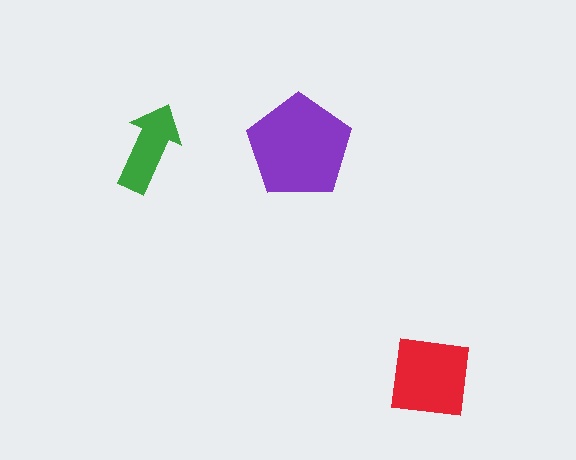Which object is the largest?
The purple pentagon.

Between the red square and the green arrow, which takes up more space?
The red square.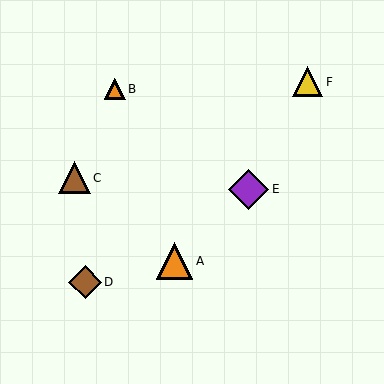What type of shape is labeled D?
Shape D is a brown diamond.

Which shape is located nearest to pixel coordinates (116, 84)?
The orange triangle (labeled B) at (115, 89) is nearest to that location.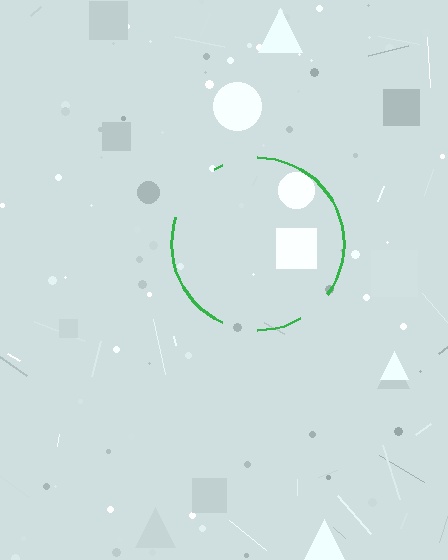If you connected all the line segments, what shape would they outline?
They would outline a circle.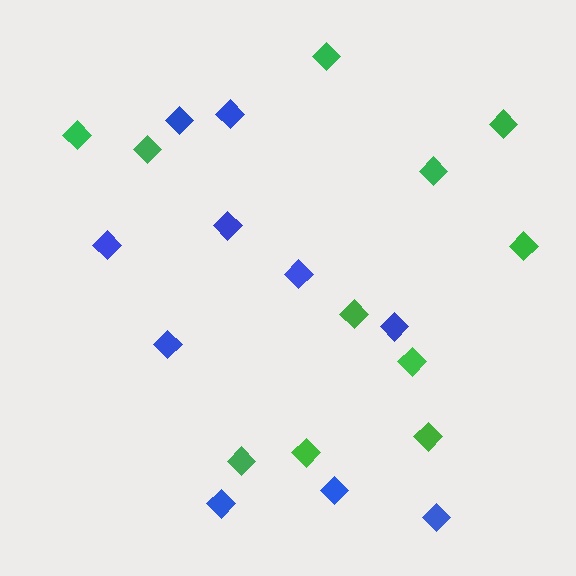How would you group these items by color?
There are 2 groups: one group of blue diamonds (10) and one group of green diamonds (11).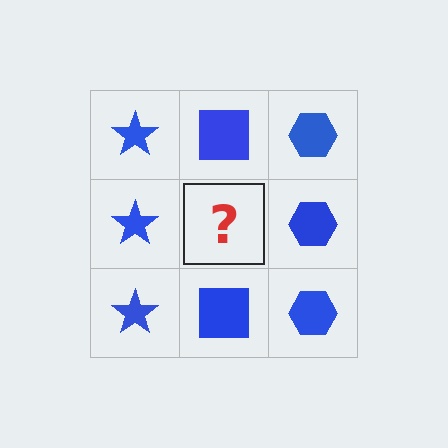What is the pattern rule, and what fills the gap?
The rule is that each column has a consistent shape. The gap should be filled with a blue square.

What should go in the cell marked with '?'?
The missing cell should contain a blue square.